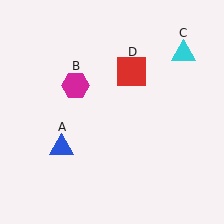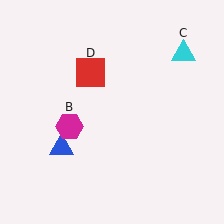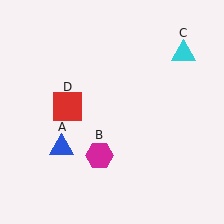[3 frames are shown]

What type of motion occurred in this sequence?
The magenta hexagon (object B), red square (object D) rotated counterclockwise around the center of the scene.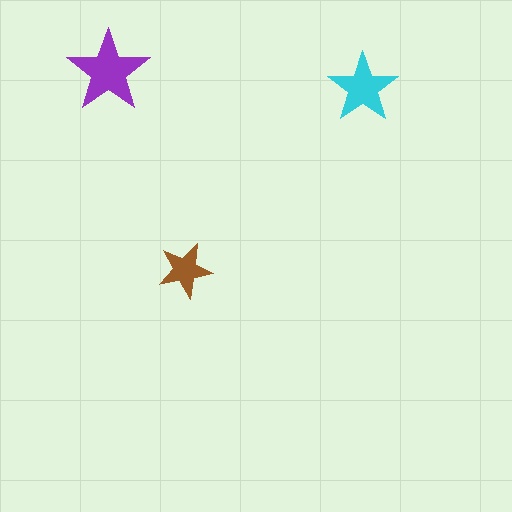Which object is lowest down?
The brown star is bottommost.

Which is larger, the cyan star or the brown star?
The cyan one.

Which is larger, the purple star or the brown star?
The purple one.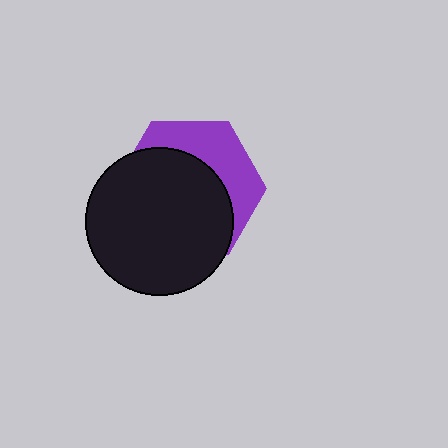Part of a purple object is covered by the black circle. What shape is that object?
It is a hexagon.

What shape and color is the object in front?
The object in front is a black circle.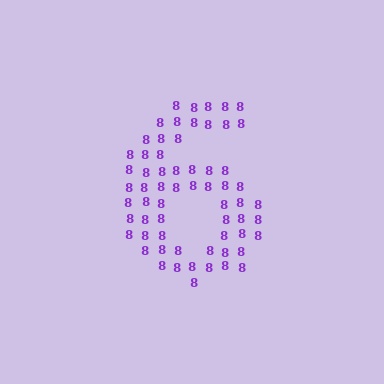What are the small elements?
The small elements are digit 8's.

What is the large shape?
The large shape is the digit 6.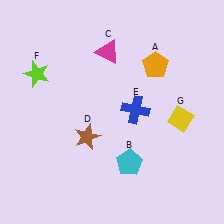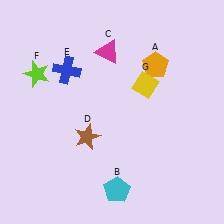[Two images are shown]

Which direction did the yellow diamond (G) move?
The yellow diamond (G) moved left.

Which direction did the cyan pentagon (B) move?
The cyan pentagon (B) moved down.